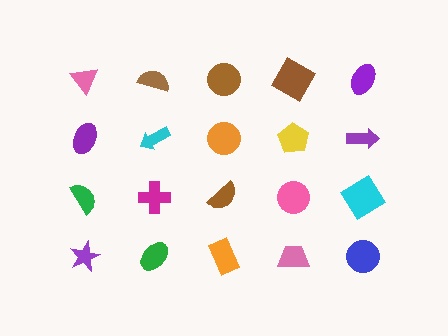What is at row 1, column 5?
A purple ellipse.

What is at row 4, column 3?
An orange rectangle.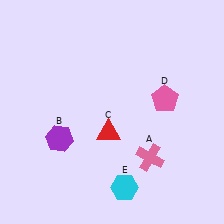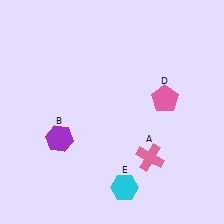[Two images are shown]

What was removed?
The red triangle (C) was removed in Image 2.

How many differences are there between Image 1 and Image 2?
There is 1 difference between the two images.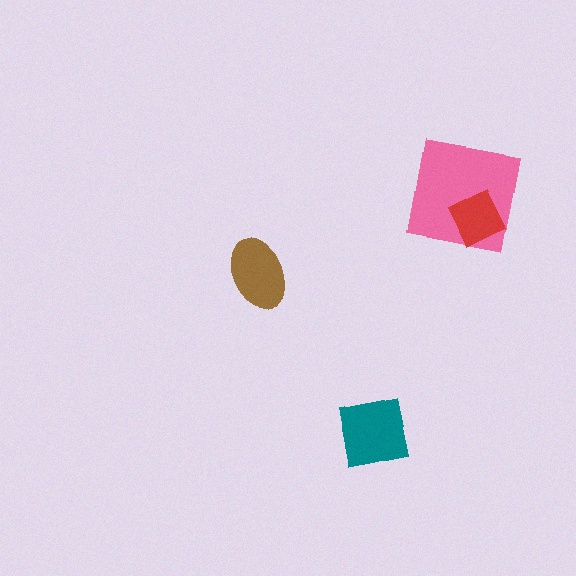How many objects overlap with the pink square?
1 object overlaps with the pink square.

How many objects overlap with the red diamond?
1 object overlaps with the red diamond.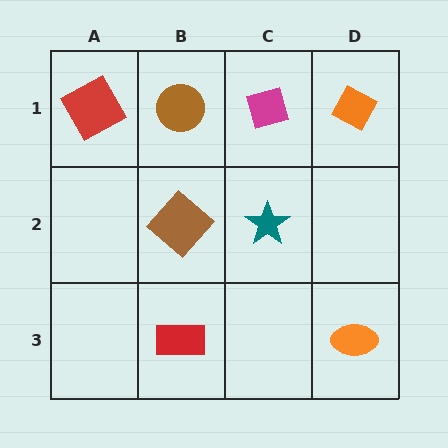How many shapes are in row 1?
4 shapes.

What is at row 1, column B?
A brown circle.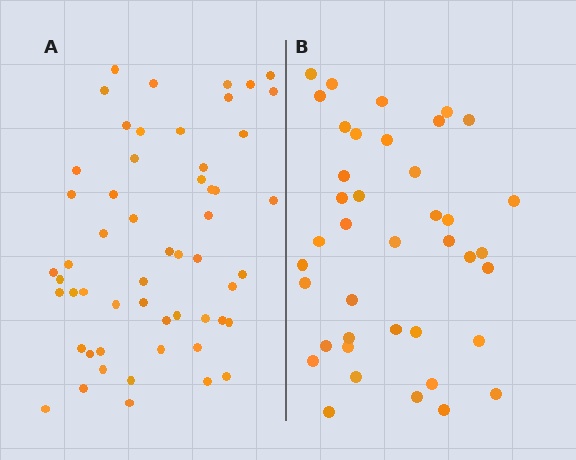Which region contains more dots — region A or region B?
Region A (the left region) has more dots.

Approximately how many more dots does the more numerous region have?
Region A has approximately 15 more dots than region B.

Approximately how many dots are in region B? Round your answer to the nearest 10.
About 40 dots.